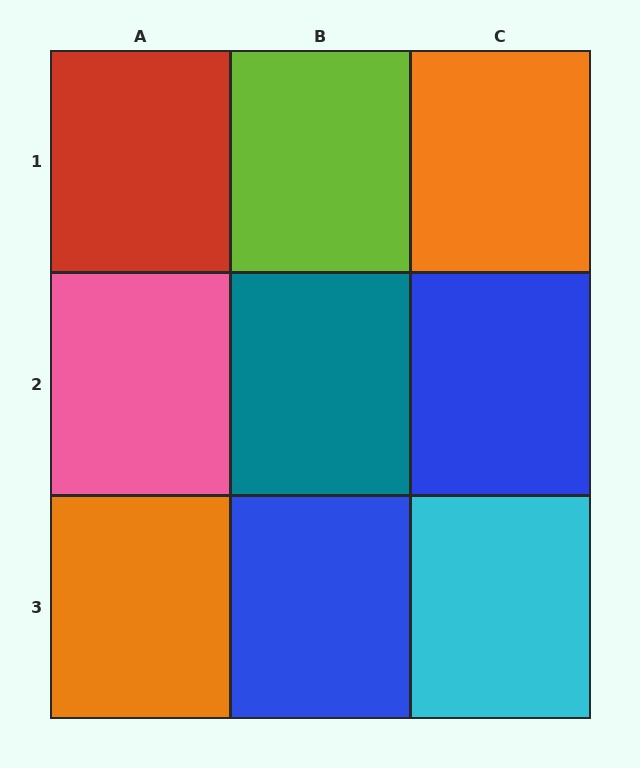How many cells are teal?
1 cell is teal.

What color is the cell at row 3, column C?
Cyan.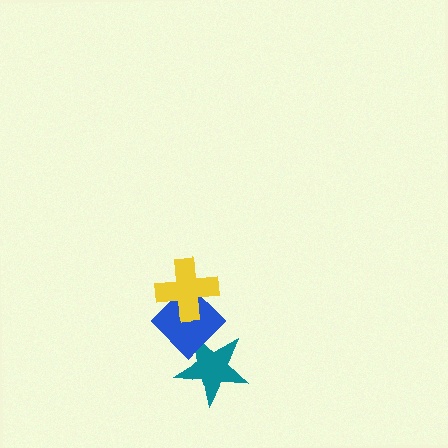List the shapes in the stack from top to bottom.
From top to bottom: the yellow cross, the blue diamond, the teal star.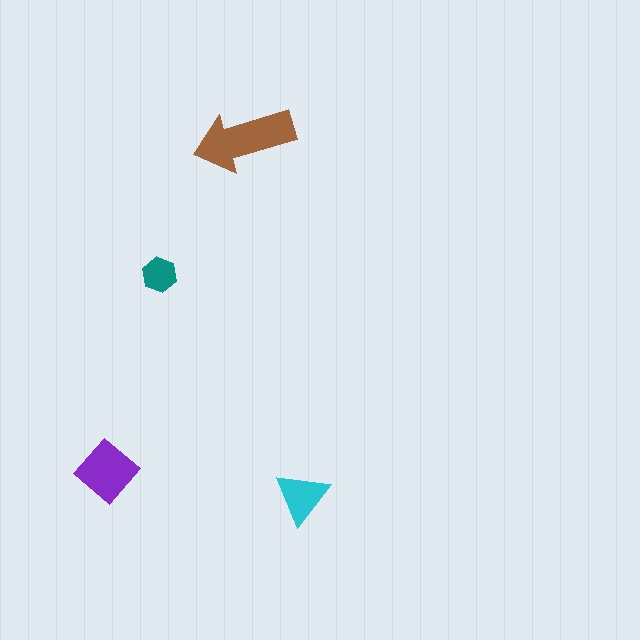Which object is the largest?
The brown arrow.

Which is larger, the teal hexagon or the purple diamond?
The purple diamond.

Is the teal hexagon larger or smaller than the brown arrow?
Smaller.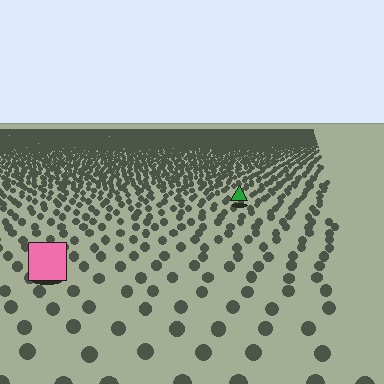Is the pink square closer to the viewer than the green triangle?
Yes. The pink square is closer — you can tell from the texture gradient: the ground texture is coarser near it.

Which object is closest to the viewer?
The pink square is closest. The texture marks near it are larger and more spread out.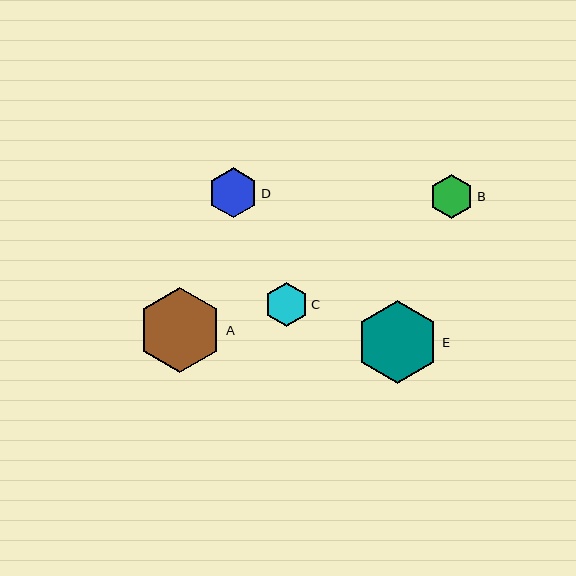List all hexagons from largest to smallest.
From largest to smallest: A, E, D, B, C.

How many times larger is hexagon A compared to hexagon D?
Hexagon A is approximately 1.7 times the size of hexagon D.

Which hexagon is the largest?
Hexagon A is the largest with a size of approximately 85 pixels.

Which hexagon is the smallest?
Hexagon C is the smallest with a size of approximately 44 pixels.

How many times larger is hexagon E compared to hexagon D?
Hexagon E is approximately 1.7 times the size of hexagon D.